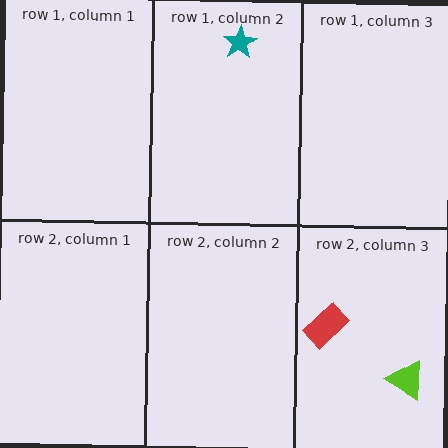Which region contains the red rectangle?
The row 2, column 3 region.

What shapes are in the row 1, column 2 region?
The teal star.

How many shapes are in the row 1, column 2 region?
1.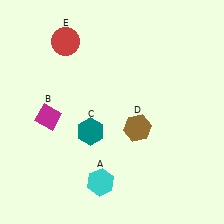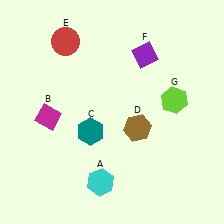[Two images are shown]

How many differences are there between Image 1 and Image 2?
There are 2 differences between the two images.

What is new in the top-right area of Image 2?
A purple diamond (F) was added in the top-right area of Image 2.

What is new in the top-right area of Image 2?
A lime hexagon (G) was added in the top-right area of Image 2.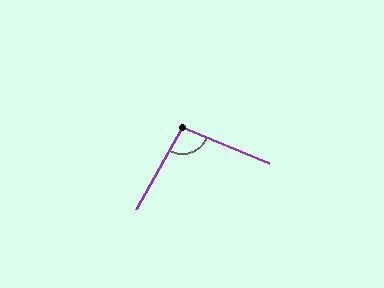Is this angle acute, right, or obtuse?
It is obtuse.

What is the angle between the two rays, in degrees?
Approximately 96 degrees.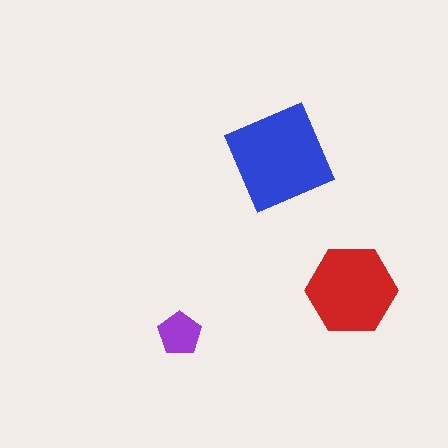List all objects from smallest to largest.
The purple pentagon, the red hexagon, the blue square.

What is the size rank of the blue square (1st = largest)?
1st.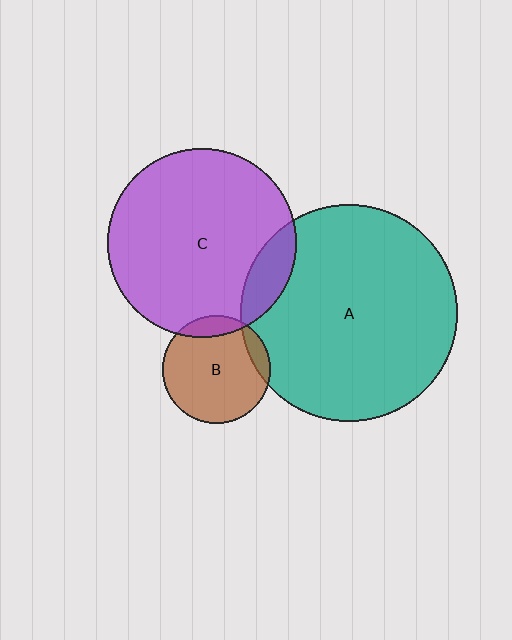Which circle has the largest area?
Circle A (teal).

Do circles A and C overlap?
Yes.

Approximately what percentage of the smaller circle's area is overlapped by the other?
Approximately 10%.